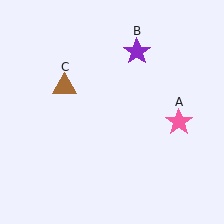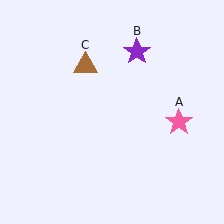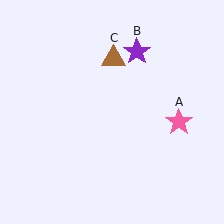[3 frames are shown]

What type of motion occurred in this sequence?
The brown triangle (object C) rotated clockwise around the center of the scene.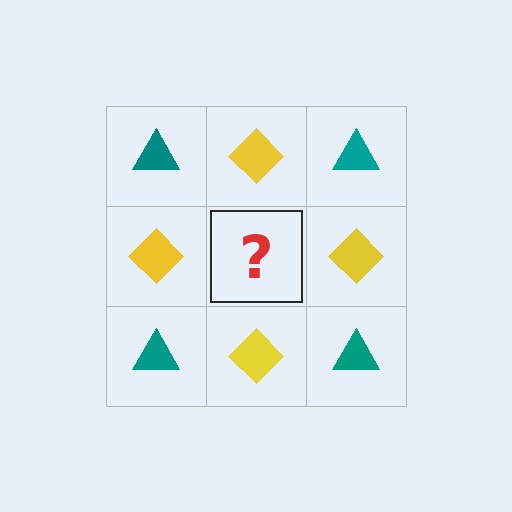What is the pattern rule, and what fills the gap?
The rule is that it alternates teal triangle and yellow diamond in a checkerboard pattern. The gap should be filled with a teal triangle.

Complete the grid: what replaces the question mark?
The question mark should be replaced with a teal triangle.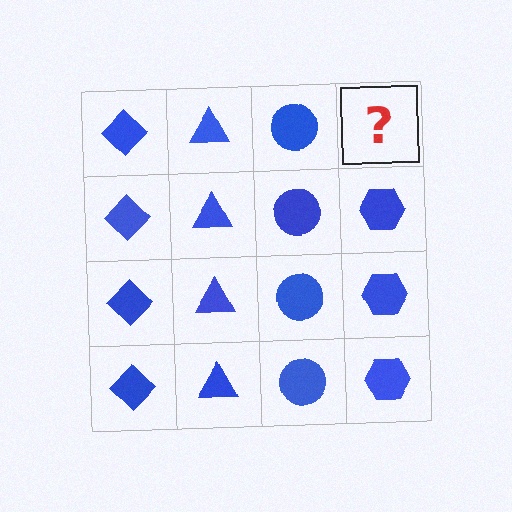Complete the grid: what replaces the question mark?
The question mark should be replaced with a blue hexagon.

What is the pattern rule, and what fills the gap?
The rule is that each column has a consistent shape. The gap should be filled with a blue hexagon.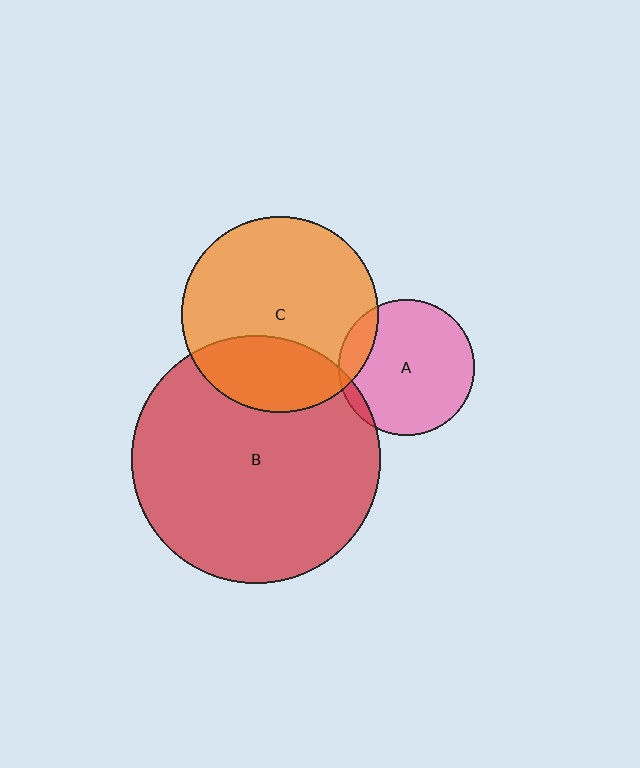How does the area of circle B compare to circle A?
Approximately 3.4 times.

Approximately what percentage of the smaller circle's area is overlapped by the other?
Approximately 15%.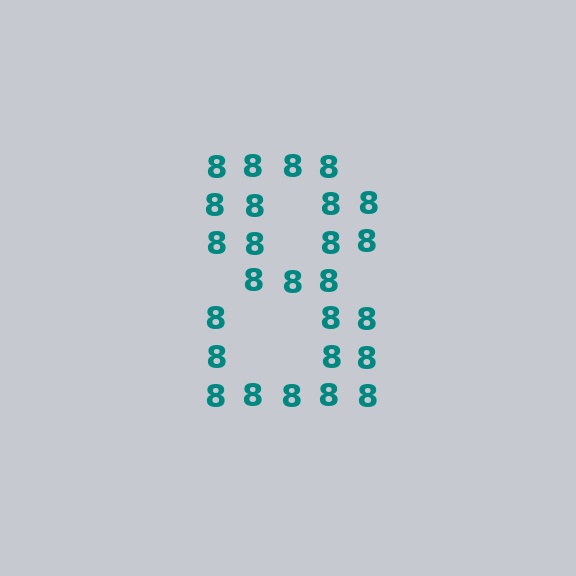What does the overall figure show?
The overall figure shows the digit 8.